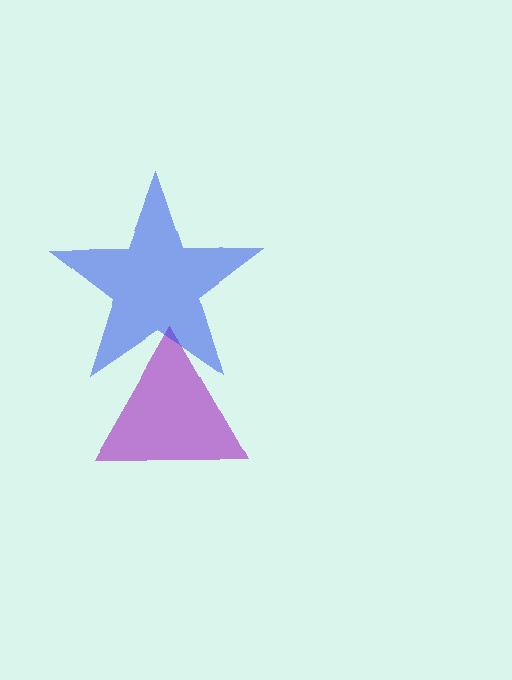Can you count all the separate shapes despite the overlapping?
Yes, there are 2 separate shapes.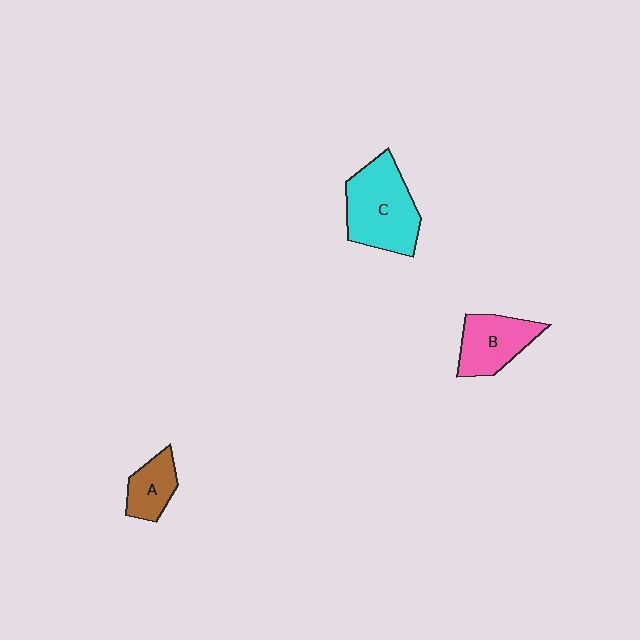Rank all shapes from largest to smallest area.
From largest to smallest: C (cyan), B (pink), A (brown).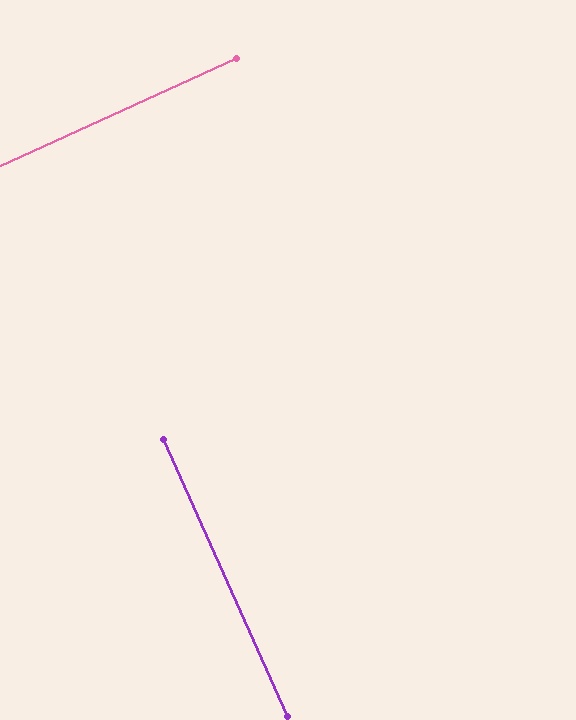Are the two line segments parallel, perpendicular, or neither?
Perpendicular — they meet at approximately 90°.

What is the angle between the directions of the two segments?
Approximately 90 degrees.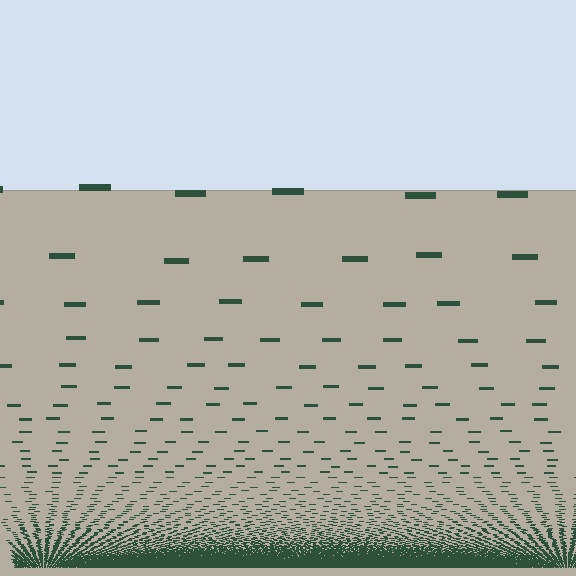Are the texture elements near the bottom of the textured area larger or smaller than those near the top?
Smaller. The gradient is inverted — elements near the bottom are smaller and denser.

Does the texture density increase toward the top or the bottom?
Density increases toward the bottom.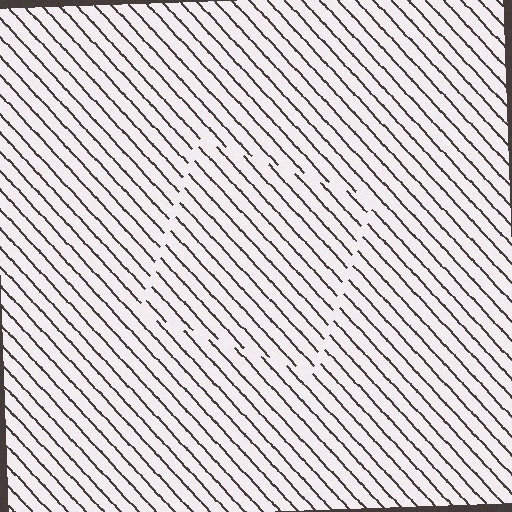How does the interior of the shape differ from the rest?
The interior of the shape contains the same grating, shifted by half a period — the contour is defined by the phase discontinuity where line-ends from the inner and outer gratings abut.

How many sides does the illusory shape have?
4 sides — the line-ends trace a square.